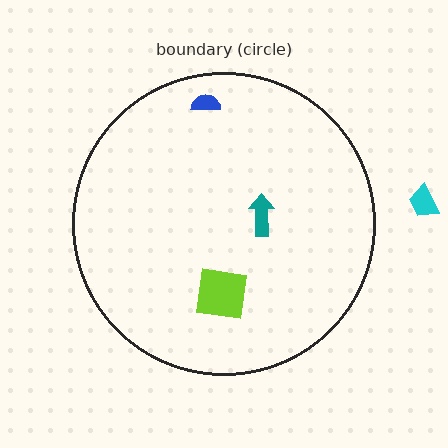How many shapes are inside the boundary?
3 inside, 1 outside.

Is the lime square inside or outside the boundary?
Inside.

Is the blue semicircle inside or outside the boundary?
Inside.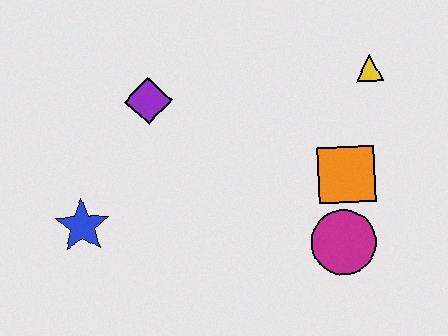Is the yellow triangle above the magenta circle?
Yes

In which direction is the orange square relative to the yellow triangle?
The orange square is below the yellow triangle.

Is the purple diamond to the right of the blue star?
Yes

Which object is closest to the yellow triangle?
The orange square is closest to the yellow triangle.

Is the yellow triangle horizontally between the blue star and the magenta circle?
No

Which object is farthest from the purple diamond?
The magenta circle is farthest from the purple diamond.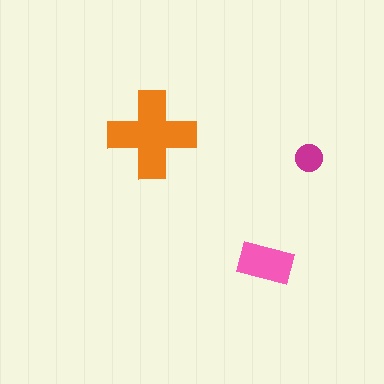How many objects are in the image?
There are 3 objects in the image.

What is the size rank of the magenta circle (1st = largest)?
3rd.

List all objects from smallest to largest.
The magenta circle, the pink rectangle, the orange cross.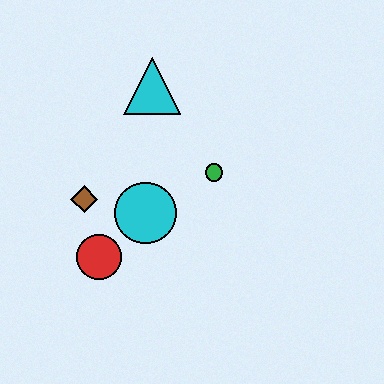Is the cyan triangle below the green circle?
No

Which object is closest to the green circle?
The cyan circle is closest to the green circle.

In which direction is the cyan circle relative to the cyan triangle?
The cyan circle is below the cyan triangle.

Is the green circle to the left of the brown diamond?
No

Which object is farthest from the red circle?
The cyan triangle is farthest from the red circle.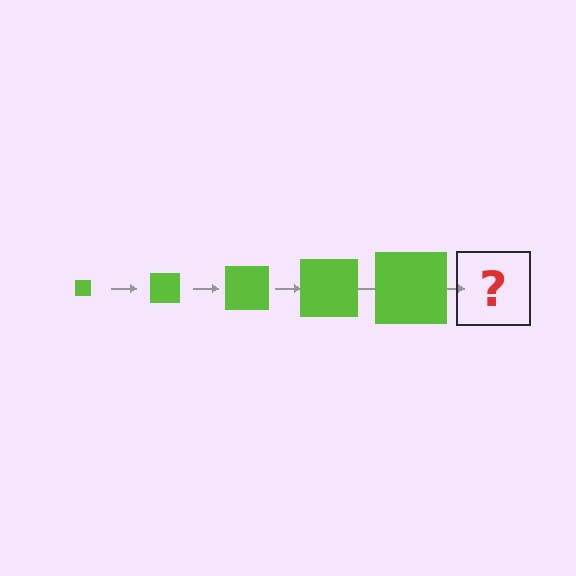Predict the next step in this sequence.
The next step is a lime square, larger than the previous one.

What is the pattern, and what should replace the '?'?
The pattern is that the square gets progressively larger each step. The '?' should be a lime square, larger than the previous one.